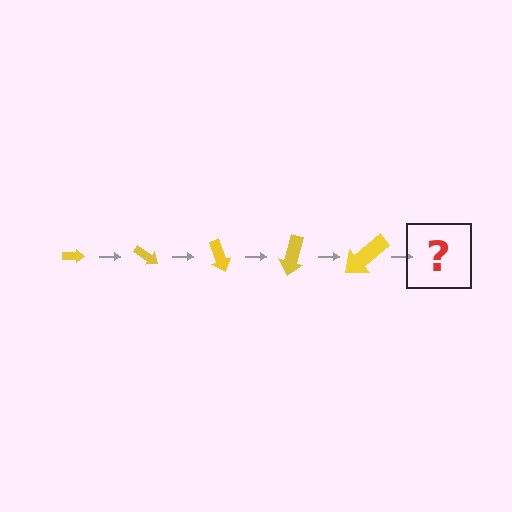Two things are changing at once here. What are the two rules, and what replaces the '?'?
The two rules are that the arrow grows larger each step and it rotates 35 degrees each step. The '?' should be an arrow, larger than the previous one and rotated 175 degrees from the start.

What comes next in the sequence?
The next element should be an arrow, larger than the previous one and rotated 175 degrees from the start.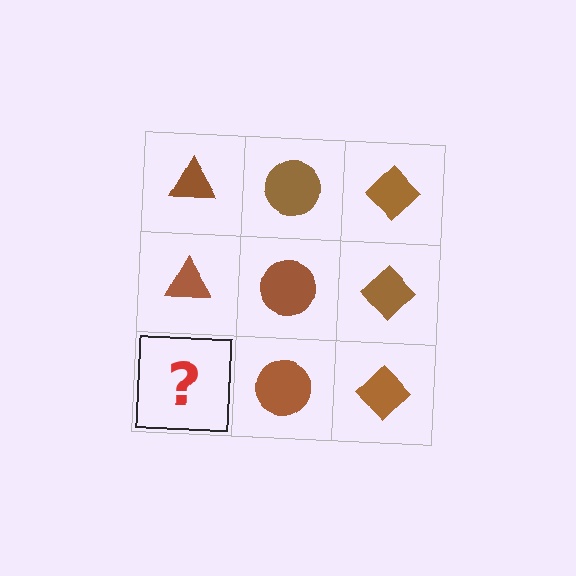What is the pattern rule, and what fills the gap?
The rule is that each column has a consistent shape. The gap should be filled with a brown triangle.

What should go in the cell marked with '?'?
The missing cell should contain a brown triangle.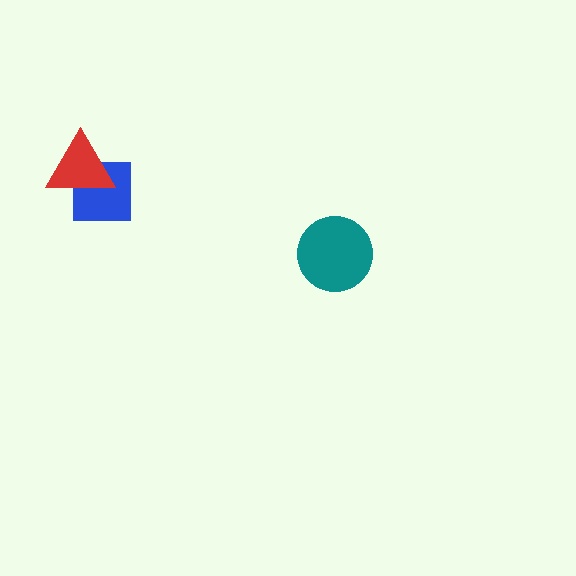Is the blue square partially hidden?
Yes, it is partially covered by another shape.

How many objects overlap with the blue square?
1 object overlaps with the blue square.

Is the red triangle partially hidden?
No, no other shape covers it.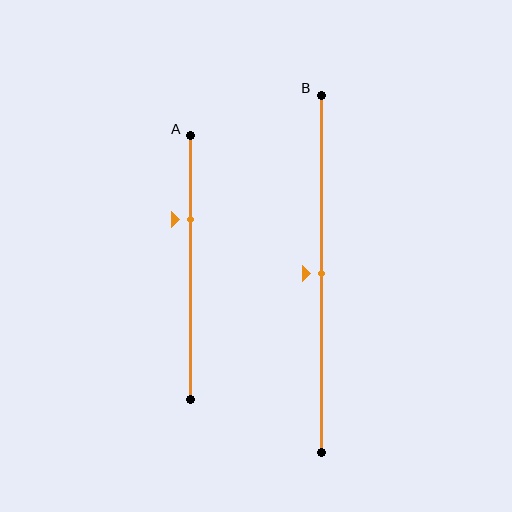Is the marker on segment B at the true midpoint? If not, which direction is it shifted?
Yes, the marker on segment B is at the true midpoint.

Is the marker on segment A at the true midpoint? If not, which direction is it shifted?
No, the marker on segment A is shifted upward by about 18% of the segment length.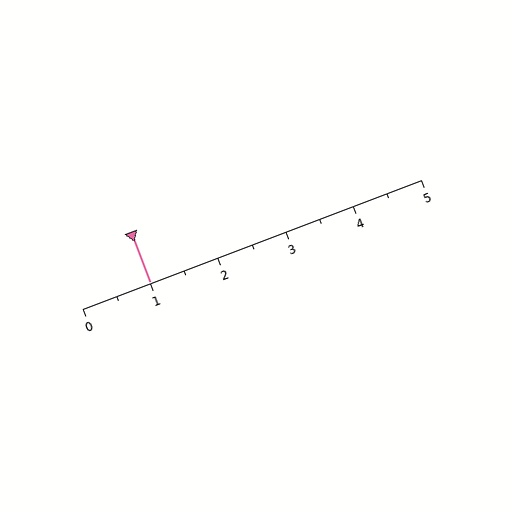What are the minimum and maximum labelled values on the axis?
The axis runs from 0 to 5.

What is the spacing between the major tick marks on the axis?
The major ticks are spaced 1 apart.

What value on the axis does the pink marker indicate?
The marker indicates approximately 1.